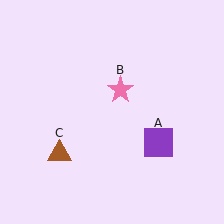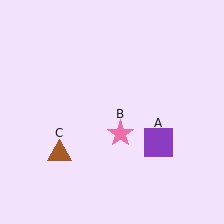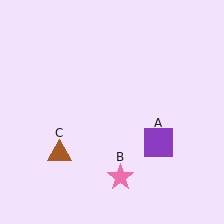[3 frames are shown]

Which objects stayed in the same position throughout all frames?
Purple square (object A) and brown triangle (object C) remained stationary.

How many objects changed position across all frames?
1 object changed position: pink star (object B).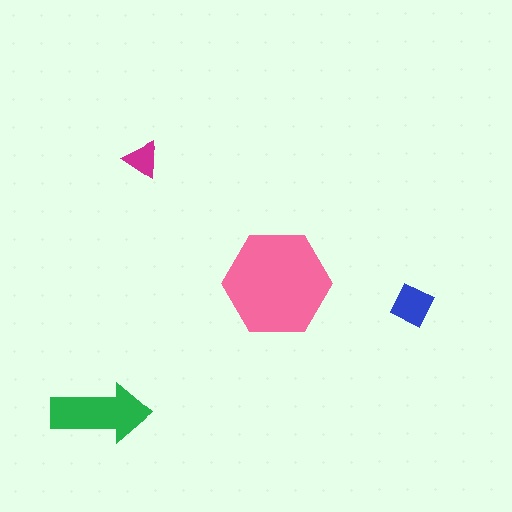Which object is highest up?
The magenta triangle is topmost.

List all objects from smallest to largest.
The magenta triangle, the blue diamond, the green arrow, the pink hexagon.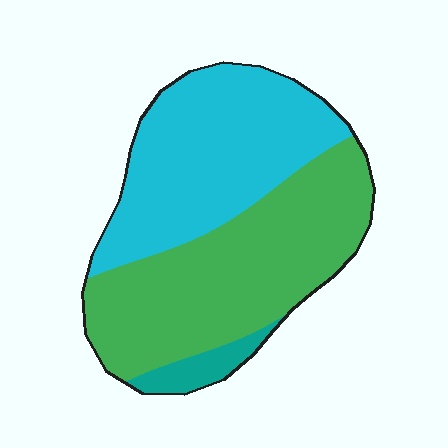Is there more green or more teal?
Green.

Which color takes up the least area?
Teal, at roughly 5%.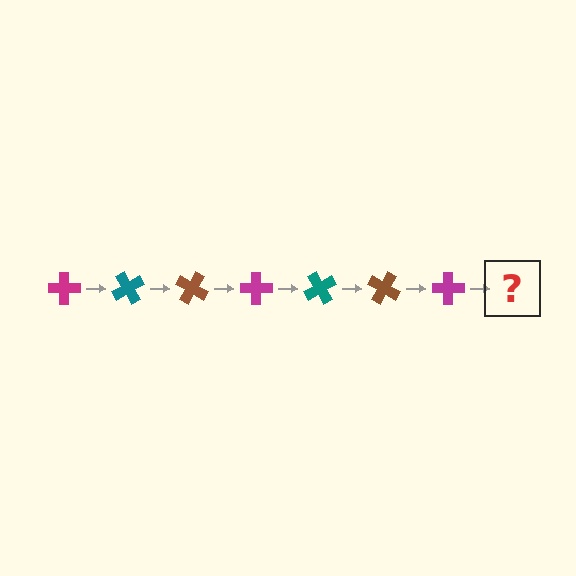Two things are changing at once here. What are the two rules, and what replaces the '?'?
The two rules are that it rotates 60 degrees each step and the color cycles through magenta, teal, and brown. The '?' should be a teal cross, rotated 420 degrees from the start.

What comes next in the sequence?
The next element should be a teal cross, rotated 420 degrees from the start.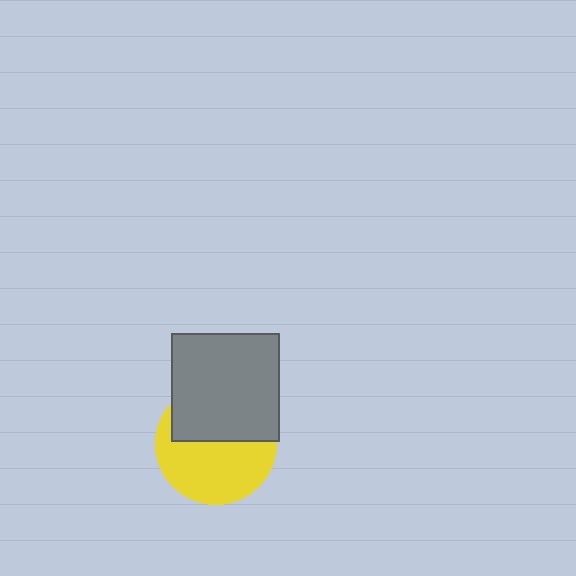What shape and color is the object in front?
The object in front is a gray square.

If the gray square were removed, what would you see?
You would see the complete yellow circle.